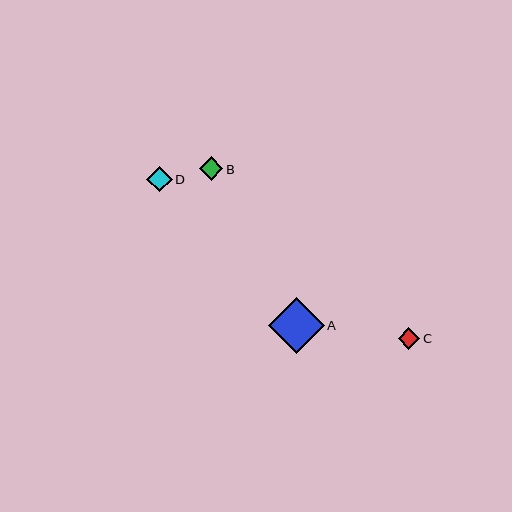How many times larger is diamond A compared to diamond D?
Diamond A is approximately 2.2 times the size of diamond D.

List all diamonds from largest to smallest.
From largest to smallest: A, D, B, C.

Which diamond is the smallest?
Diamond C is the smallest with a size of approximately 22 pixels.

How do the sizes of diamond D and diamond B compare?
Diamond D and diamond B are approximately the same size.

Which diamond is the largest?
Diamond A is the largest with a size of approximately 56 pixels.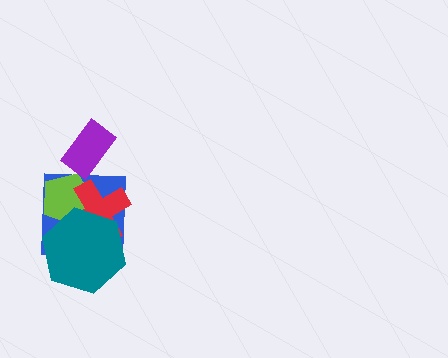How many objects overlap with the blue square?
3 objects overlap with the blue square.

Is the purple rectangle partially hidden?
No, no other shape covers it.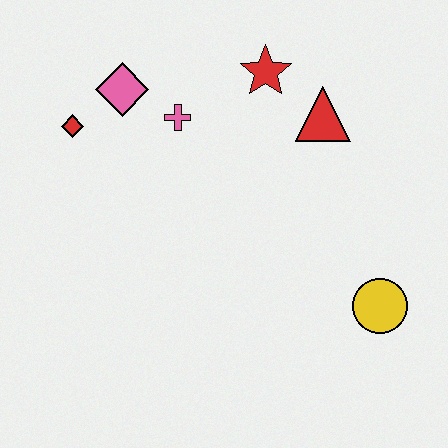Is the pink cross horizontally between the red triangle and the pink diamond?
Yes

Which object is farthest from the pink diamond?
The yellow circle is farthest from the pink diamond.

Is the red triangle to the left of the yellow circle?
Yes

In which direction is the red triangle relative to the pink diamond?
The red triangle is to the right of the pink diamond.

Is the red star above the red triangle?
Yes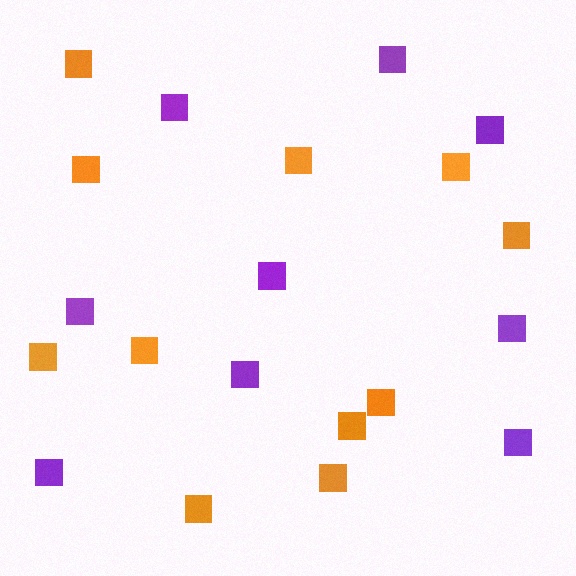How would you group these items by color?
There are 2 groups: one group of orange squares (11) and one group of purple squares (9).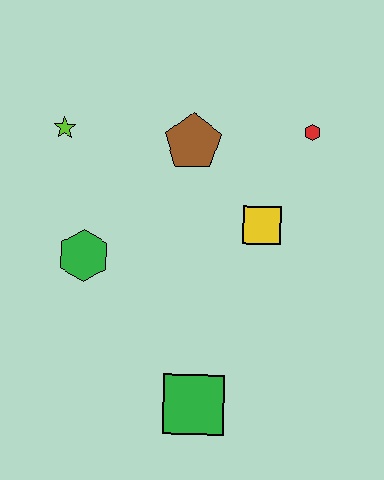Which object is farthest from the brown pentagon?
The green square is farthest from the brown pentagon.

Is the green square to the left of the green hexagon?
No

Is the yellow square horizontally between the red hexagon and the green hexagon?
Yes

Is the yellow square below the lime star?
Yes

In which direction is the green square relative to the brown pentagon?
The green square is below the brown pentagon.